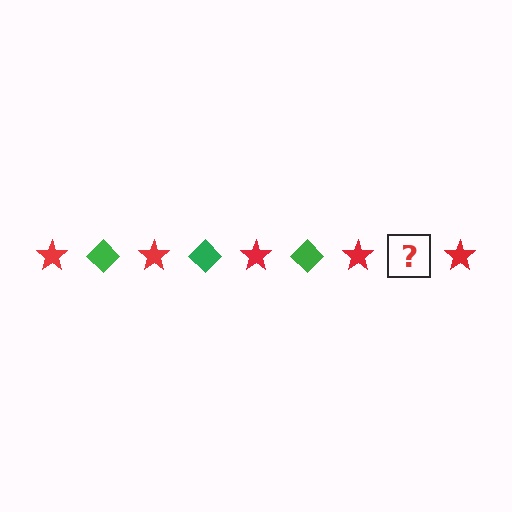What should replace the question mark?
The question mark should be replaced with a green diamond.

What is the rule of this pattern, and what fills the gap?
The rule is that the pattern alternates between red star and green diamond. The gap should be filled with a green diamond.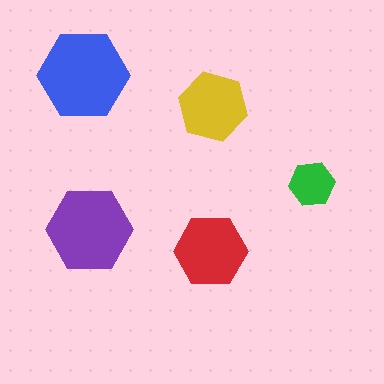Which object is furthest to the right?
The green hexagon is rightmost.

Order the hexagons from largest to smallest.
the blue one, the purple one, the red one, the yellow one, the green one.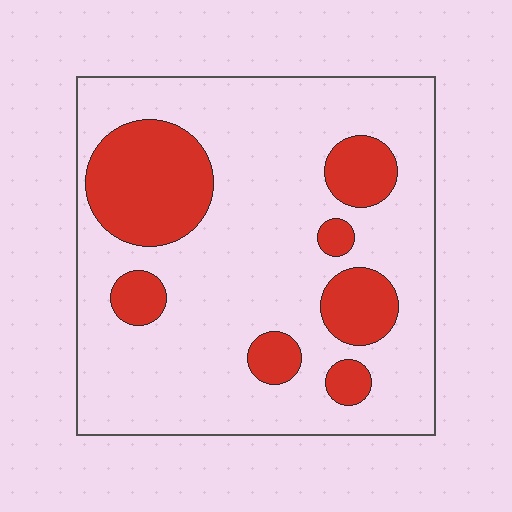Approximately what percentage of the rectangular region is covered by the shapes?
Approximately 25%.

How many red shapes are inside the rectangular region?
7.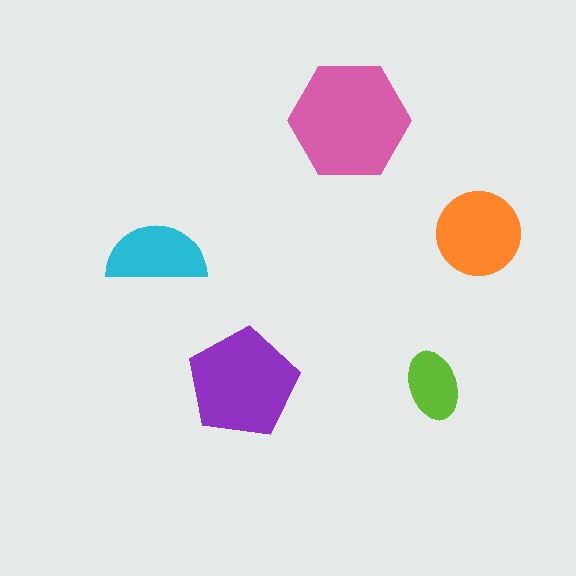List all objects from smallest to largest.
The lime ellipse, the cyan semicircle, the orange circle, the purple pentagon, the pink hexagon.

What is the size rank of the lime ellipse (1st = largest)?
5th.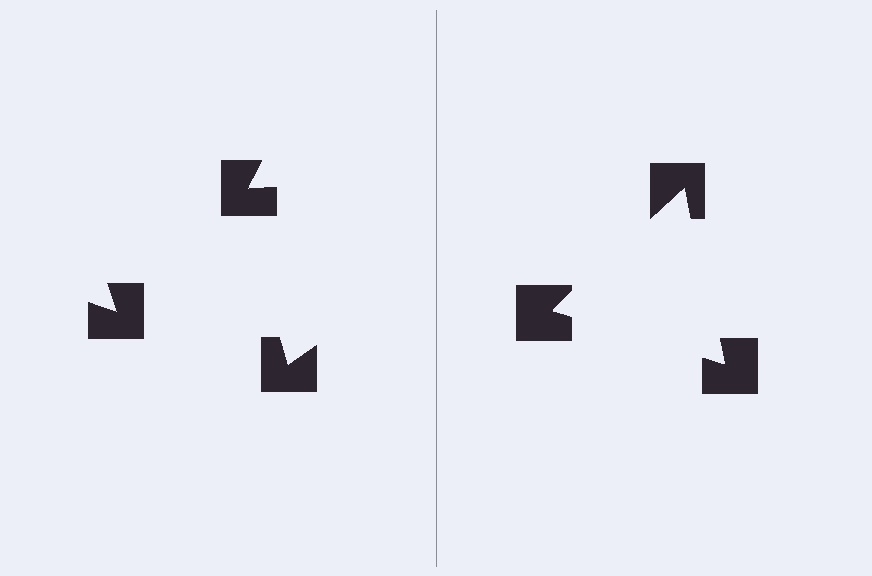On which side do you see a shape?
An illusory triangle appears on the right side. On the left side the wedge cuts are rotated, so no coherent shape forms.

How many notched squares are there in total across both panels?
6 — 3 on each side.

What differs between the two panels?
The notched squares are positioned identically on both sides; only the wedge orientations differ. On the right they align to a triangle; on the left they are misaligned.